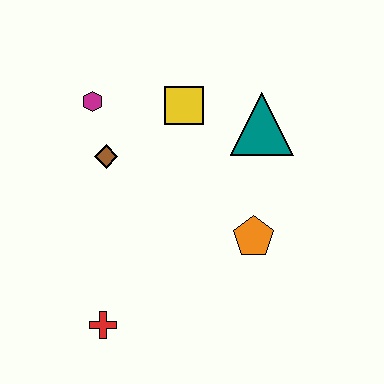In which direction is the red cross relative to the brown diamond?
The red cross is below the brown diamond.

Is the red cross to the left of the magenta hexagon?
No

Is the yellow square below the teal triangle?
No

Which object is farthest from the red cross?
The teal triangle is farthest from the red cross.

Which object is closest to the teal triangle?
The yellow square is closest to the teal triangle.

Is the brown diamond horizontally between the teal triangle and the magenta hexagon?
Yes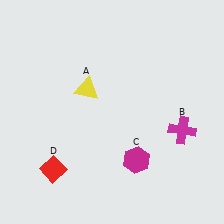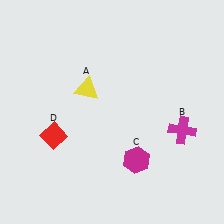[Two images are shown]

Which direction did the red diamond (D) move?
The red diamond (D) moved up.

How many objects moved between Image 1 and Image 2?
1 object moved between the two images.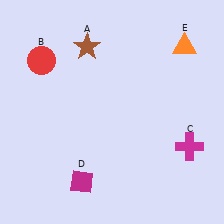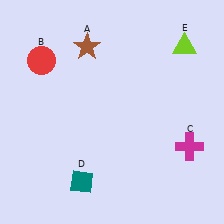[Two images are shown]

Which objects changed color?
D changed from magenta to teal. E changed from orange to lime.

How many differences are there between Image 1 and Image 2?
There are 2 differences between the two images.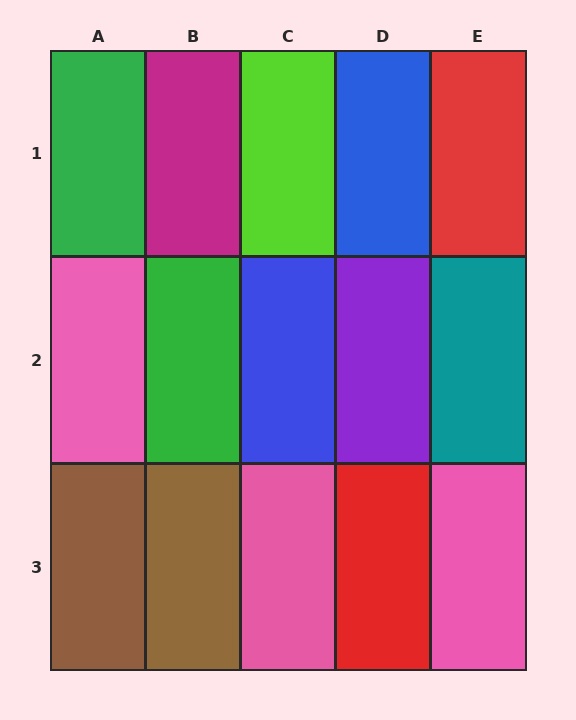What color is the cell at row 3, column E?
Pink.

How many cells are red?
2 cells are red.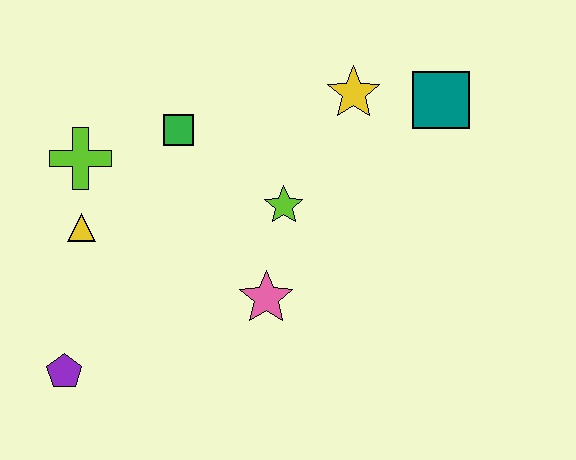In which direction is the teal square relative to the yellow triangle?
The teal square is to the right of the yellow triangle.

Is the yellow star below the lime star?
No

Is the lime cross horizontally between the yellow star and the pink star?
No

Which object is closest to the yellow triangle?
The lime cross is closest to the yellow triangle.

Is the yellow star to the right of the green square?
Yes